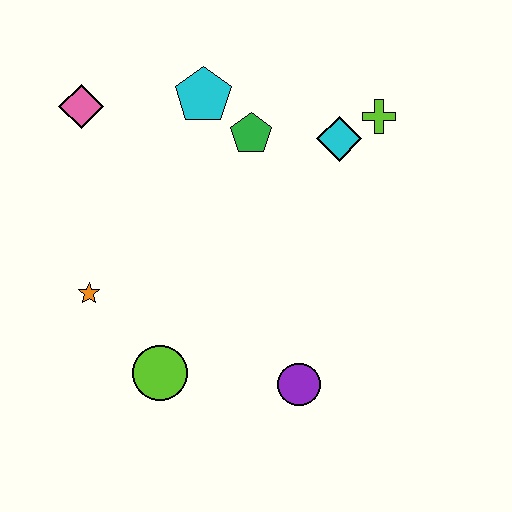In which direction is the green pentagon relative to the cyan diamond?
The green pentagon is to the left of the cyan diamond.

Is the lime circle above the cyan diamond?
No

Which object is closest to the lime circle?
The orange star is closest to the lime circle.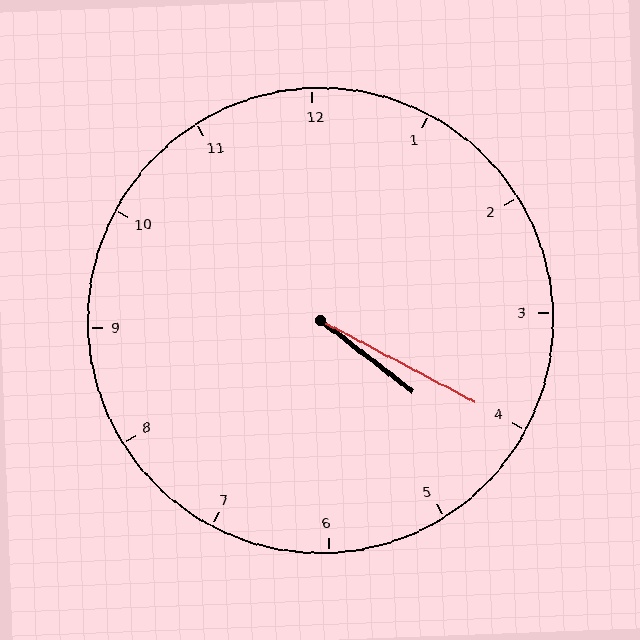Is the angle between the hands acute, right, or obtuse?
It is acute.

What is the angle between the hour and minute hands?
Approximately 10 degrees.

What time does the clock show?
4:20.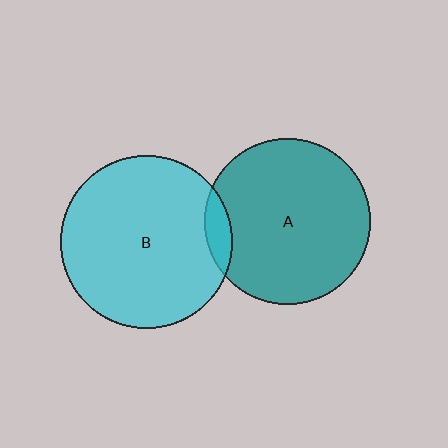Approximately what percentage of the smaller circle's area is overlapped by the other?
Approximately 10%.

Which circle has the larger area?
Circle B (cyan).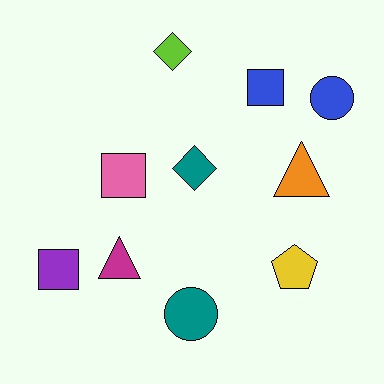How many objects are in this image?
There are 10 objects.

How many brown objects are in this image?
There are no brown objects.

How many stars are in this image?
There are no stars.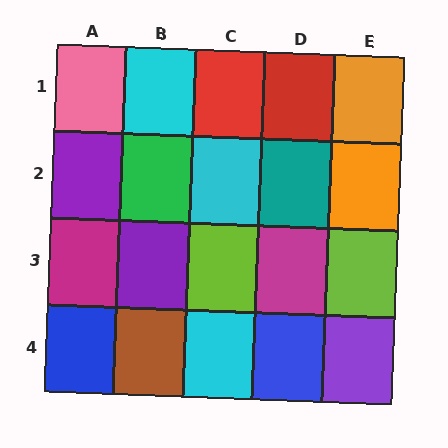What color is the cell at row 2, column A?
Purple.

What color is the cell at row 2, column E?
Orange.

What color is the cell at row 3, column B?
Purple.